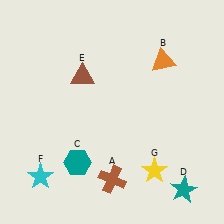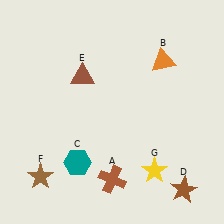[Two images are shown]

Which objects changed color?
D changed from teal to brown. F changed from cyan to brown.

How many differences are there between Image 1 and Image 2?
There are 2 differences between the two images.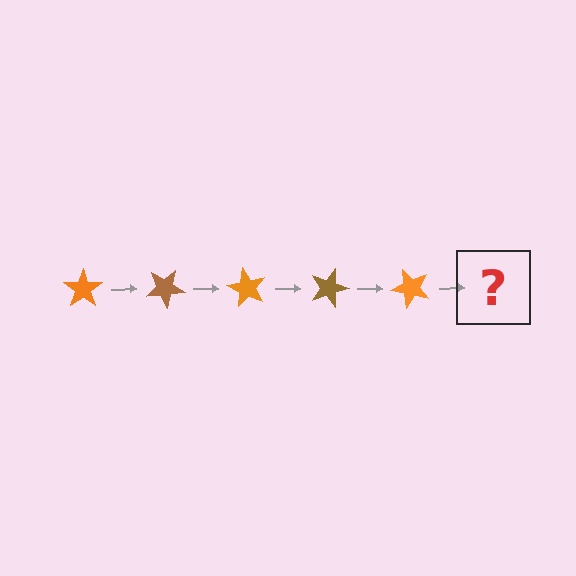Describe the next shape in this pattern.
It should be a brown star, rotated 150 degrees from the start.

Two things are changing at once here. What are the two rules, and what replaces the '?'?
The two rules are that it rotates 30 degrees each step and the color cycles through orange and brown. The '?' should be a brown star, rotated 150 degrees from the start.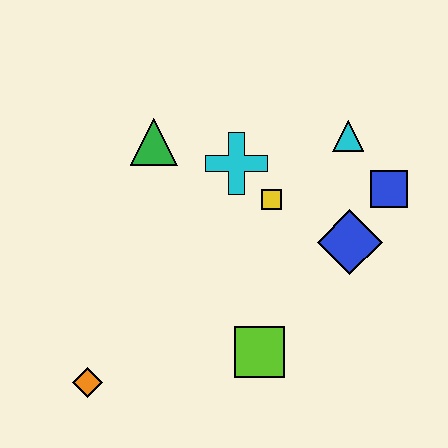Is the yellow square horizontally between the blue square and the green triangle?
Yes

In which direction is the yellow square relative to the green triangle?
The yellow square is to the right of the green triangle.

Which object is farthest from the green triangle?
The orange diamond is farthest from the green triangle.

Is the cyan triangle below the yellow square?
No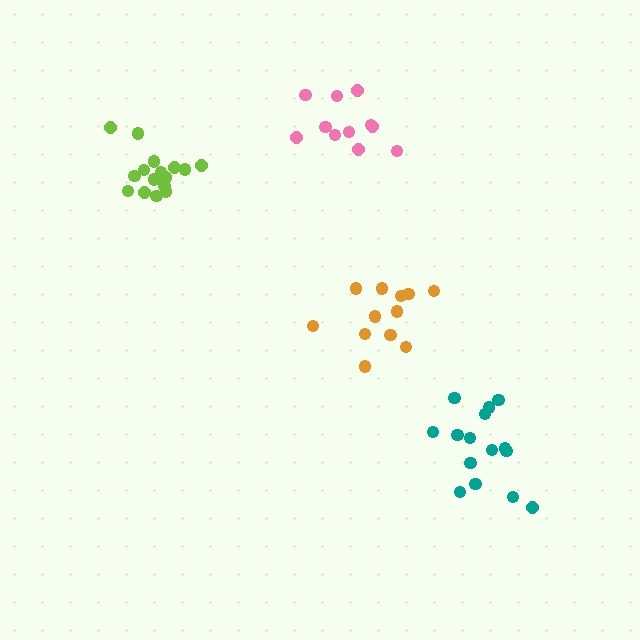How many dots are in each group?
Group 1: 12 dots, Group 2: 11 dots, Group 3: 17 dots, Group 4: 15 dots (55 total).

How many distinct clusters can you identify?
There are 4 distinct clusters.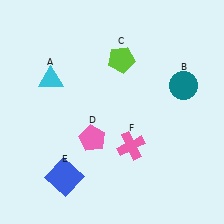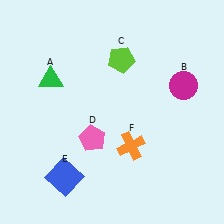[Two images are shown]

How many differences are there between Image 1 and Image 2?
There are 3 differences between the two images.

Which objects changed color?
A changed from cyan to green. B changed from teal to magenta. F changed from pink to orange.